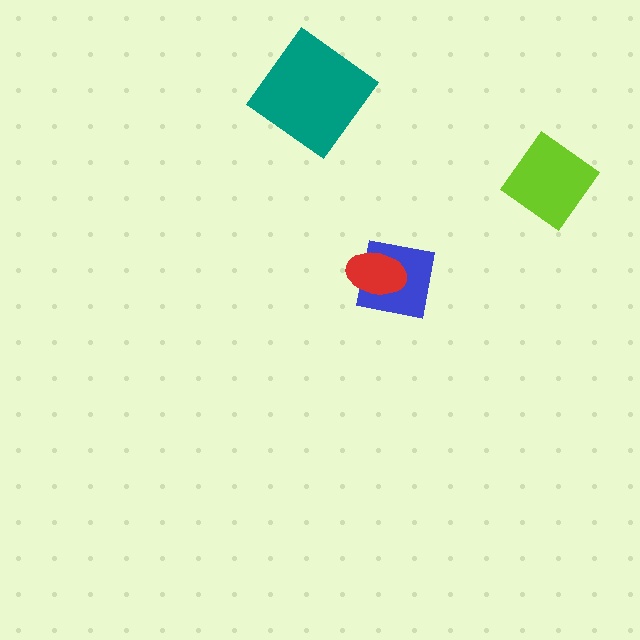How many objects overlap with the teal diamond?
0 objects overlap with the teal diamond.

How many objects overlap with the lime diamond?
0 objects overlap with the lime diamond.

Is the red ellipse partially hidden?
No, no other shape covers it.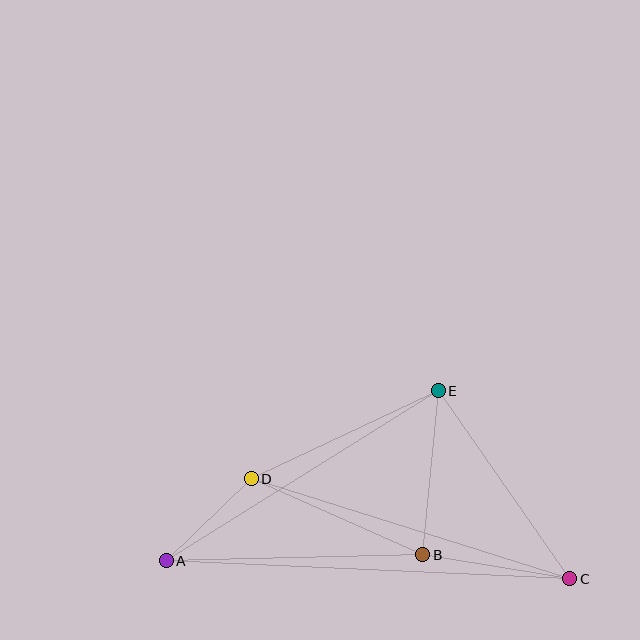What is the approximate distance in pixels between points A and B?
The distance between A and B is approximately 257 pixels.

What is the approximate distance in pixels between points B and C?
The distance between B and C is approximately 149 pixels.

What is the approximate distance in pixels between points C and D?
The distance between C and D is approximately 334 pixels.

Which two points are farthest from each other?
Points A and C are farthest from each other.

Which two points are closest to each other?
Points A and D are closest to each other.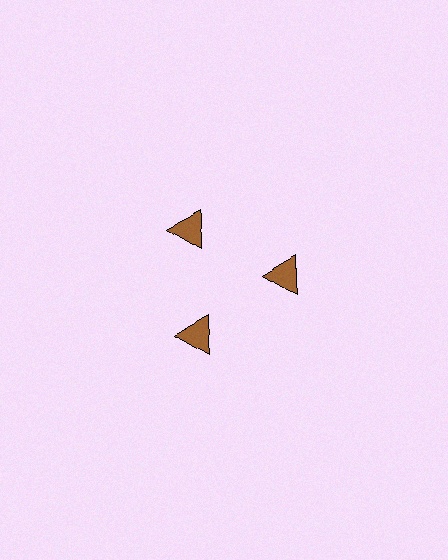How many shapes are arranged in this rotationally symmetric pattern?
There are 3 shapes, arranged in 3 groups of 1.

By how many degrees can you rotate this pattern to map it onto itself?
The pattern maps onto itself every 120 degrees of rotation.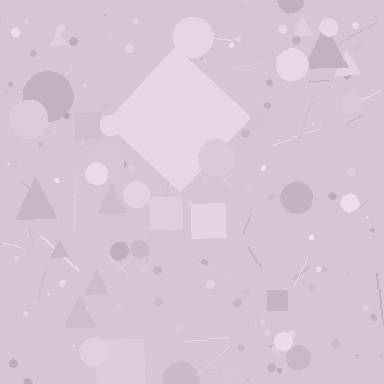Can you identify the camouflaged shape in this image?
The camouflaged shape is a diamond.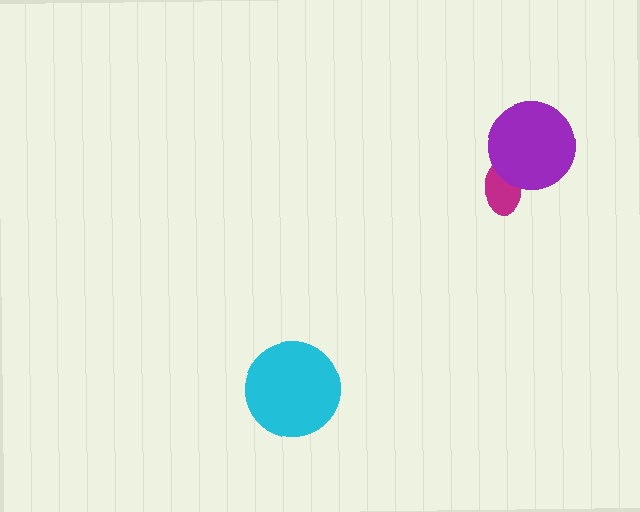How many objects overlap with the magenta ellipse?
1 object overlaps with the magenta ellipse.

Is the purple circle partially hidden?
No, no other shape covers it.